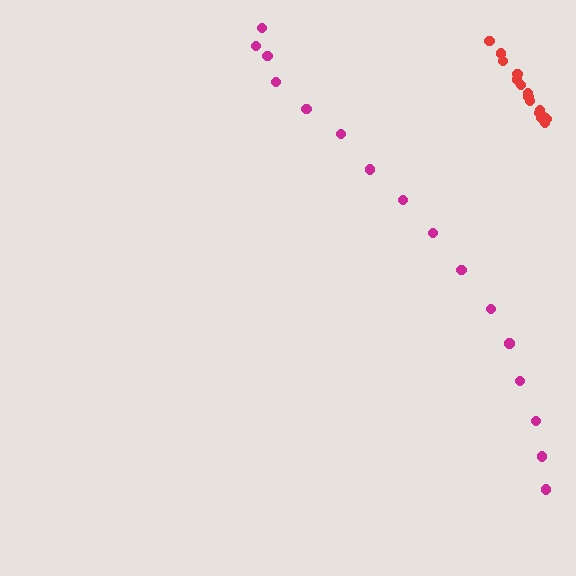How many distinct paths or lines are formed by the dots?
There are 2 distinct paths.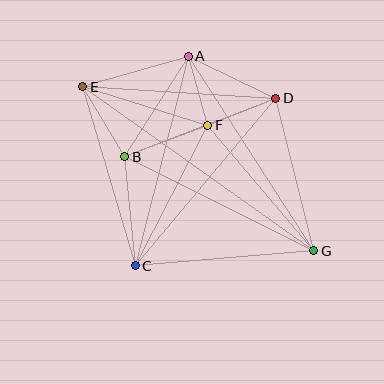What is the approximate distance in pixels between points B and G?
The distance between B and G is approximately 211 pixels.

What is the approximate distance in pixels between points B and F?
The distance between B and F is approximately 89 pixels.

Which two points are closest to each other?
Points A and F are closest to each other.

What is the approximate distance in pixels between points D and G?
The distance between D and G is approximately 157 pixels.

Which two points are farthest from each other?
Points E and G are farthest from each other.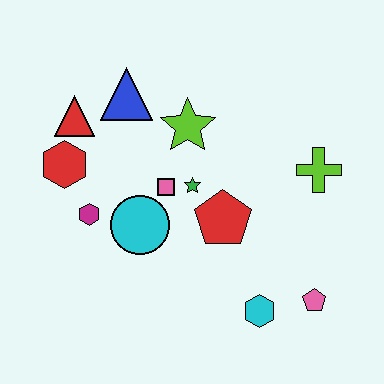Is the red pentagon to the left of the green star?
No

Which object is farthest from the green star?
The pink pentagon is farthest from the green star.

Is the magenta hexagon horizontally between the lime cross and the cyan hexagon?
No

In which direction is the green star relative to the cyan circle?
The green star is to the right of the cyan circle.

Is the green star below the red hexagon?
Yes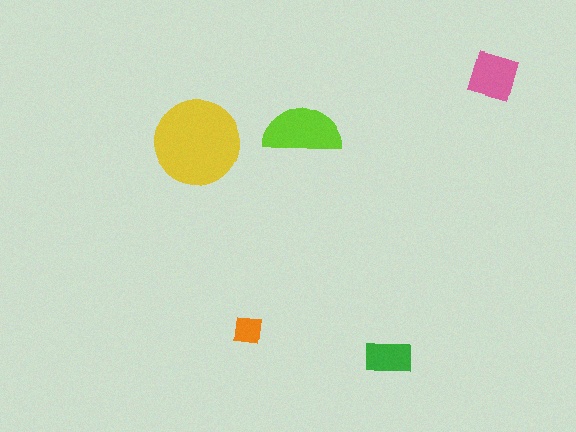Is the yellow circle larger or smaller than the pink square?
Larger.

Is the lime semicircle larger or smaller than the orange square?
Larger.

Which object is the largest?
The yellow circle.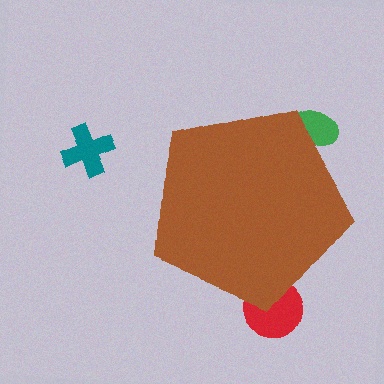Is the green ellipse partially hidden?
Yes, the green ellipse is partially hidden behind the brown pentagon.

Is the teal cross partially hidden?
No, the teal cross is fully visible.